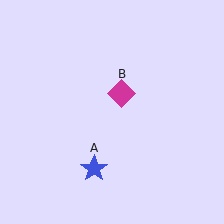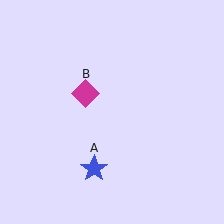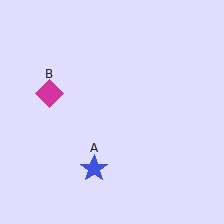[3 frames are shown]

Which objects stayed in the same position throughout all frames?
Blue star (object A) remained stationary.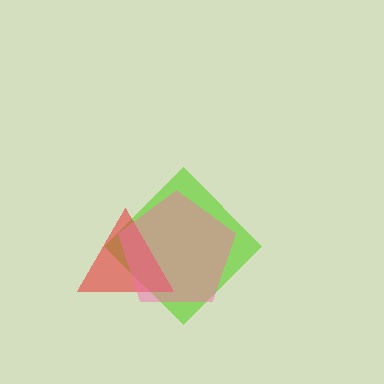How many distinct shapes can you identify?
There are 3 distinct shapes: a lime diamond, a red triangle, a pink pentagon.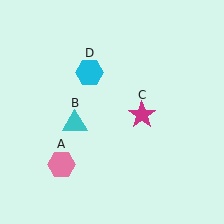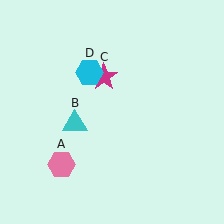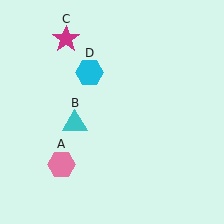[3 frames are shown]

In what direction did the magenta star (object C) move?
The magenta star (object C) moved up and to the left.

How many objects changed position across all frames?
1 object changed position: magenta star (object C).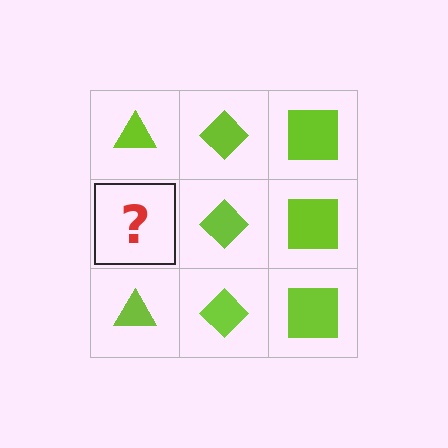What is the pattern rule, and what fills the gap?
The rule is that each column has a consistent shape. The gap should be filled with a lime triangle.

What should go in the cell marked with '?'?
The missing cell should contain a lime triangle.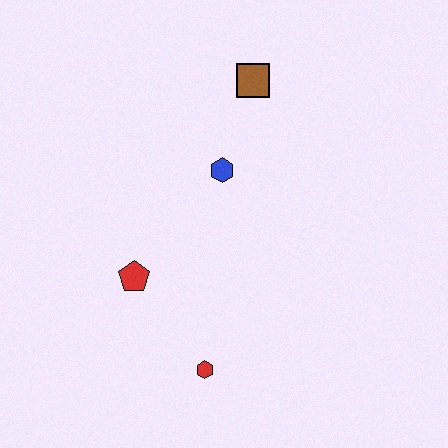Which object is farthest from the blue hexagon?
The red hexagon is farthest from the blue hexagon.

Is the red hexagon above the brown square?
No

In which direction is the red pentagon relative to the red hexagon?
The red pentagon is above the red hexagon.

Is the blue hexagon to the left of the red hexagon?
No